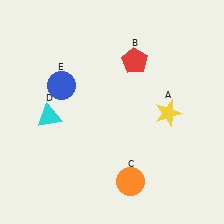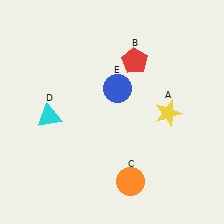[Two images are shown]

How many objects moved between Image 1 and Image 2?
1 object moved between the two images.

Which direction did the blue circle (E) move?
The blue circle (E) moved right.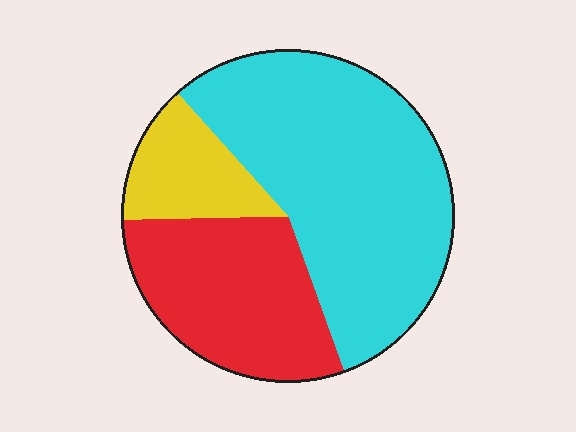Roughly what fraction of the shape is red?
Red covers roughly 30% of the shape.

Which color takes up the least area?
Yellow, at roughly 15%.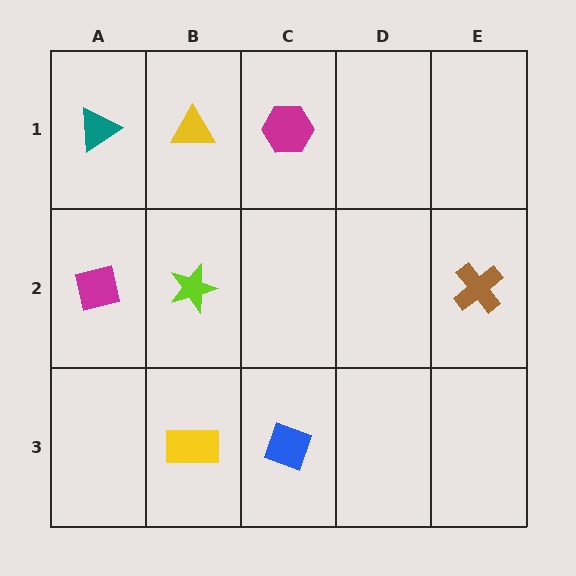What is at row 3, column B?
A yellow rectangle.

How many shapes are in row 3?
2 shapes.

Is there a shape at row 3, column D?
No, that cell is empty.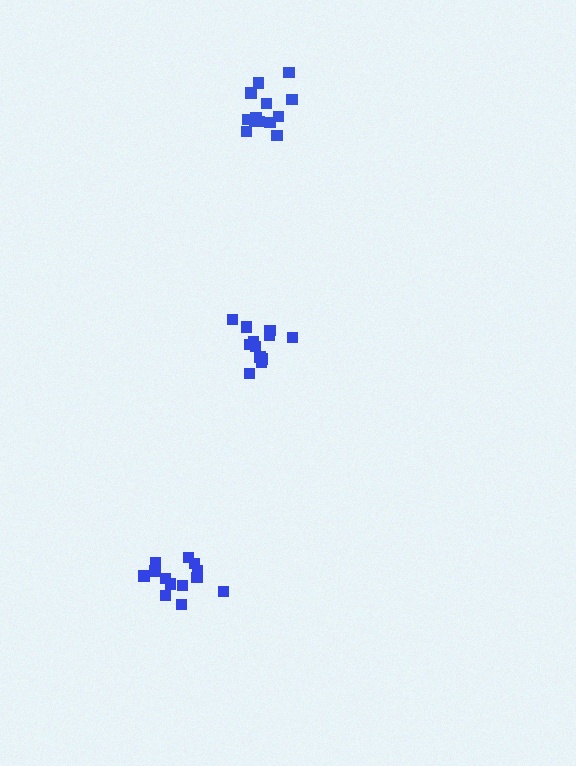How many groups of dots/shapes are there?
There are 3 groups.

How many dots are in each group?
Group 1: 12 dots, Group 2: 13 dots, Group 3: 13 dots (38 total).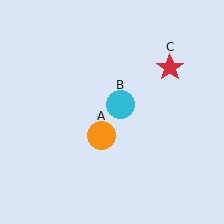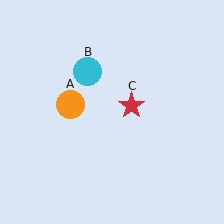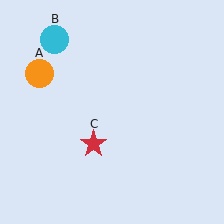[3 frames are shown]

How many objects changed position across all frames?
3 objects changed position: orange circle (object A), cyan circle (object B), red star (object C).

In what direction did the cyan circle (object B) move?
The cyan circle (object B) moved up and to the left.